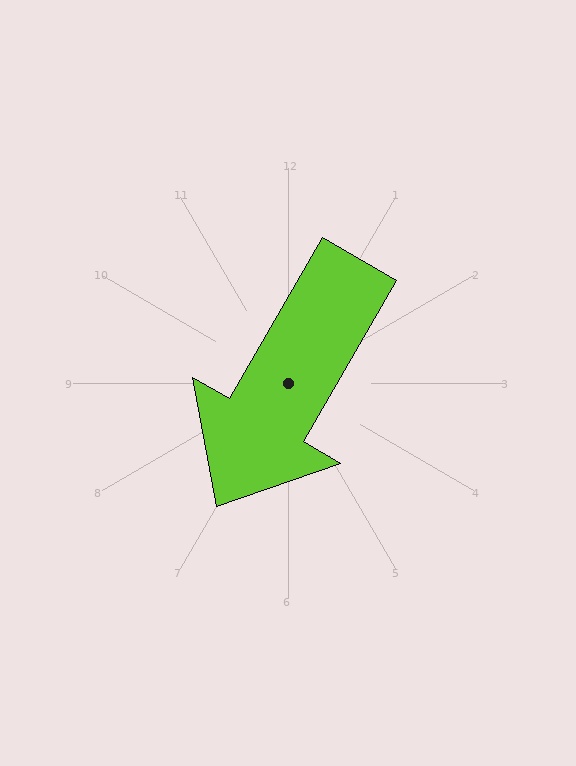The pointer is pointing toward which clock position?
Roughly 7 o'clock.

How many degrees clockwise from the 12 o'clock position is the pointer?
Approximately 210 degrees.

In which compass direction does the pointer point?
Southwest.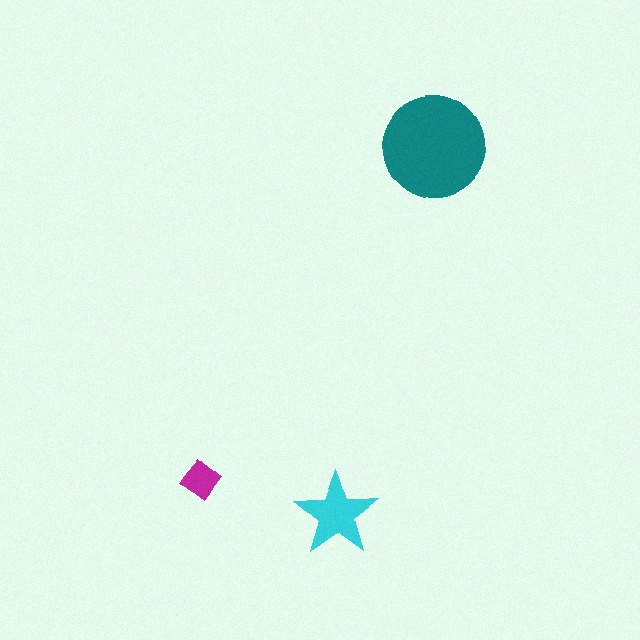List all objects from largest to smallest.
The teal circle, the cyan star, the magenta diamond.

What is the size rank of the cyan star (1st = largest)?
2nd.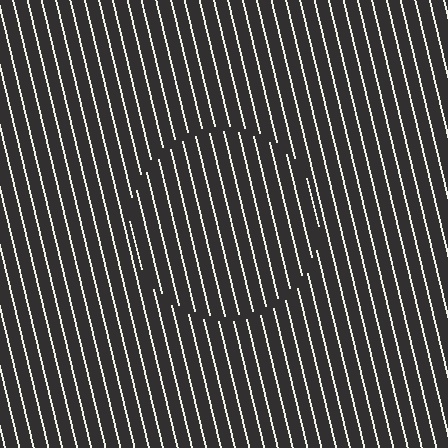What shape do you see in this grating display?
An illusory circle. The interior of the shape contains the same grating, shifted by half a period — the contour is defined by the phase discontinuity where line-ends from the inner and outer gratings abut.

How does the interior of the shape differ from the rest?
The interior of the shape contains the same grating, shifted by half a period — the contour is defined by the phase discontinuity where line-ends from the inner and outer gratings abut.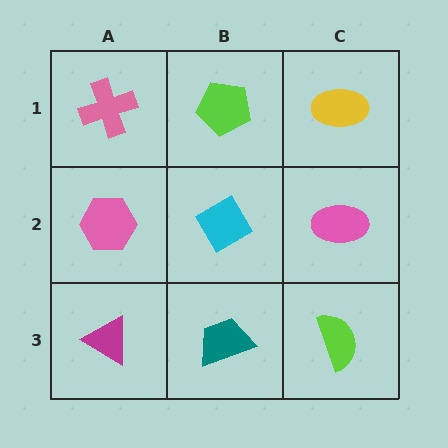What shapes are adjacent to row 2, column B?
A lime pentagon (row 1, column B), a teal trapezoid (row 3, column B), a pink hexagon (row 2, column A), a pink ellipse (row 2, column C).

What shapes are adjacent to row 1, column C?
A pink ellipse (row 2, column C), a lime pentagon (row 1, column B).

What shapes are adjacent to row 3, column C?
A pink ellipse (row 2, column C), a teal trapezoid (row 3, column B).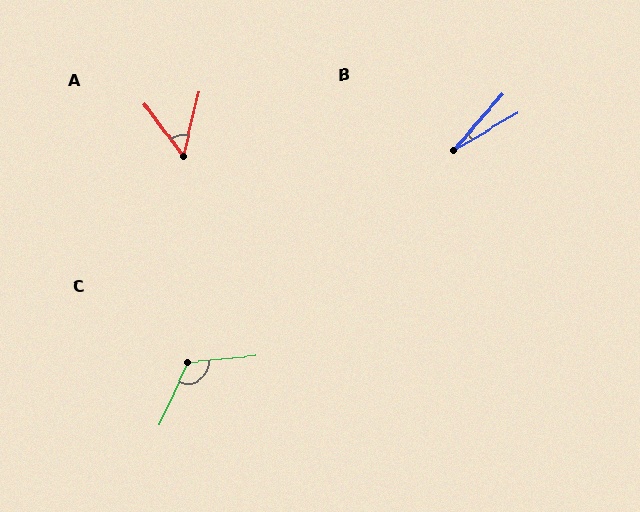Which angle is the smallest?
B, at approximately 18 degrees.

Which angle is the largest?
C, at approximately 120 degrees.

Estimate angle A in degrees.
Approximately 50 degrees.